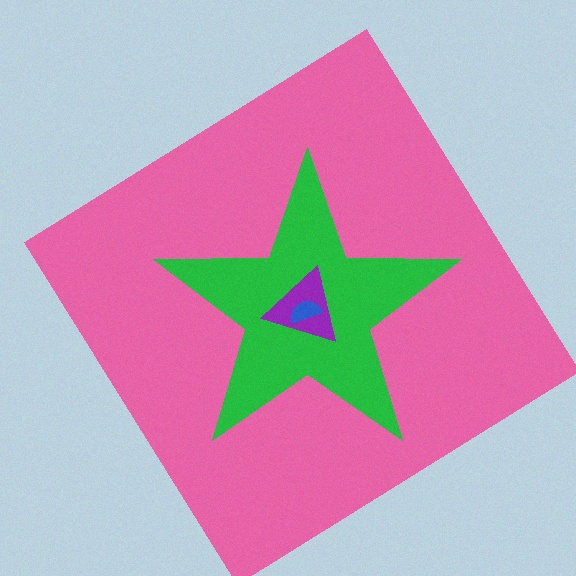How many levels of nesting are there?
4.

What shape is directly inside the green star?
The purple triangle.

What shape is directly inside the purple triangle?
The blue semicircle.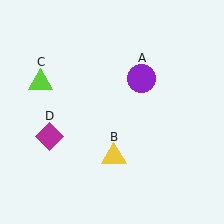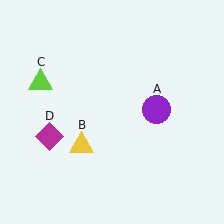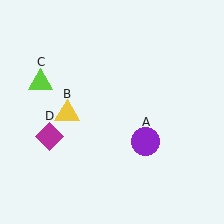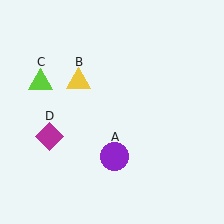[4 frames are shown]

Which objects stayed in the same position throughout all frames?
Lime triangle (object C) and magenta diamond (object D) remained stationary.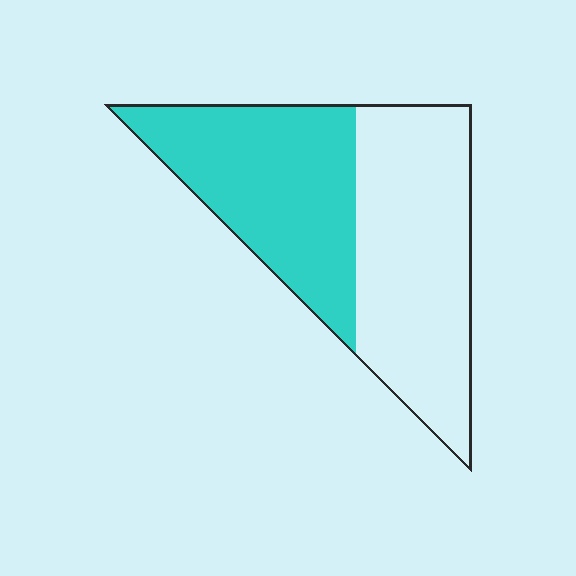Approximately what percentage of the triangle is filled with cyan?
Approximately 45%.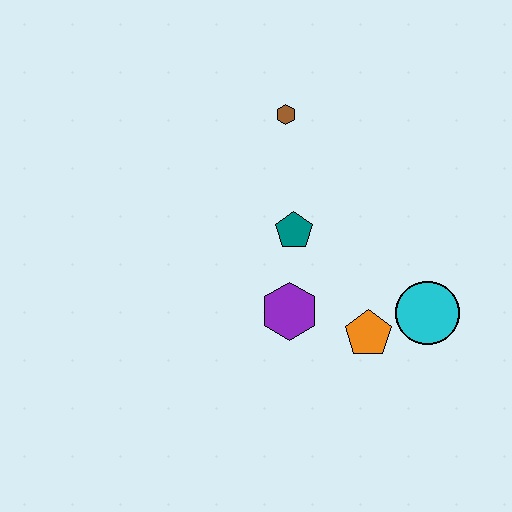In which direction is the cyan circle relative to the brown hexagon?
The cyan circle is below the brown hexagon.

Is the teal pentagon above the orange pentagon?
Yes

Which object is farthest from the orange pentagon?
The brown hexagon is farthest from the orange pentagon.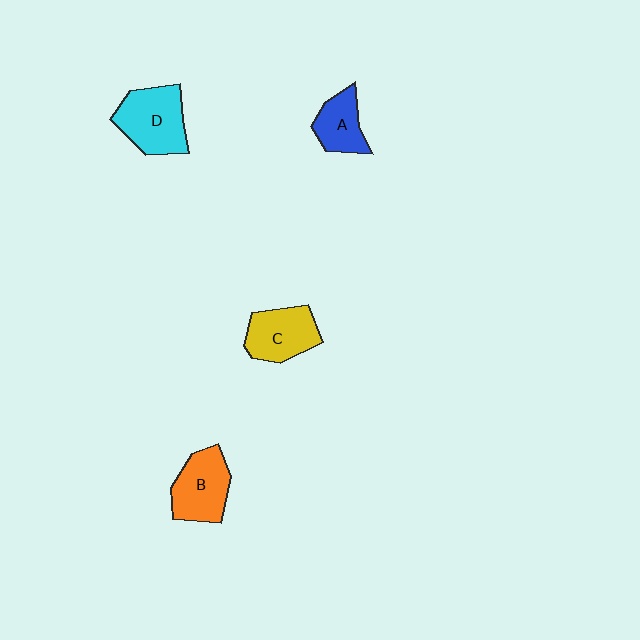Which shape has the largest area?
Shape D (cyan).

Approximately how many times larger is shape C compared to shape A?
Approximately 1.3 times.